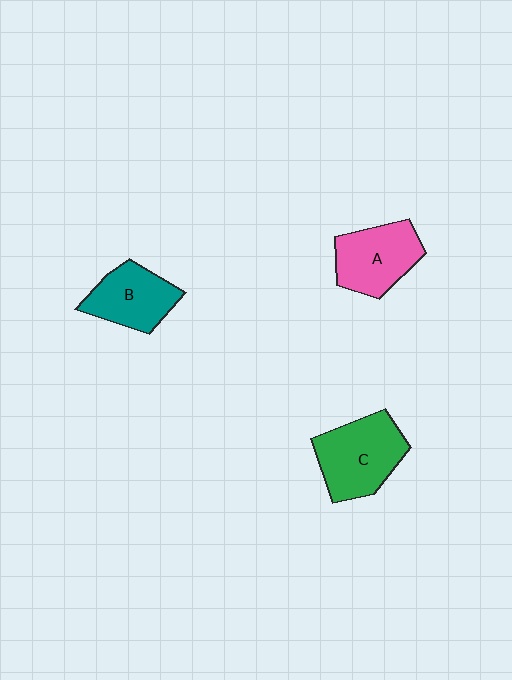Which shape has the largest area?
Shape C (green).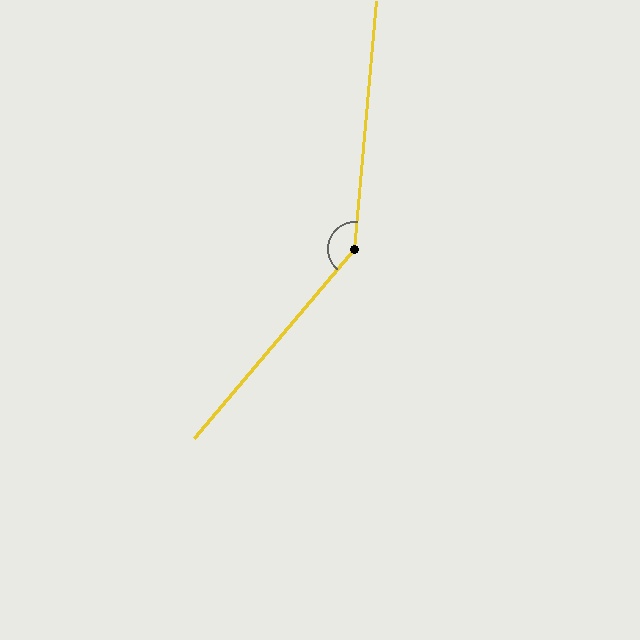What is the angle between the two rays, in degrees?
Approximately 145 degrees.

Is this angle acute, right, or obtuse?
It is obtuse.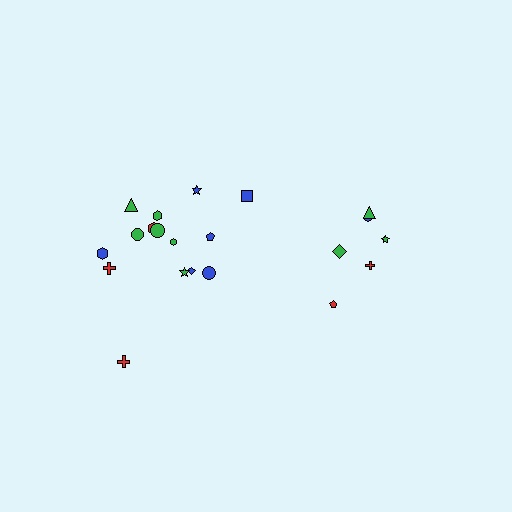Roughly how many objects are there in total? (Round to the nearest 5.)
Roughly 20 objects in total.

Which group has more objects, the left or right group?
The left group.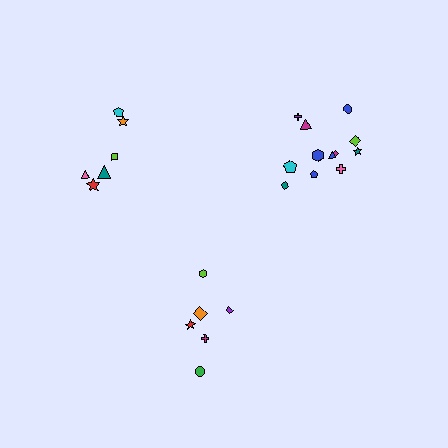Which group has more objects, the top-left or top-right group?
The top-right group.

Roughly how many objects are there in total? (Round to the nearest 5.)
Roughly 25 objects in total.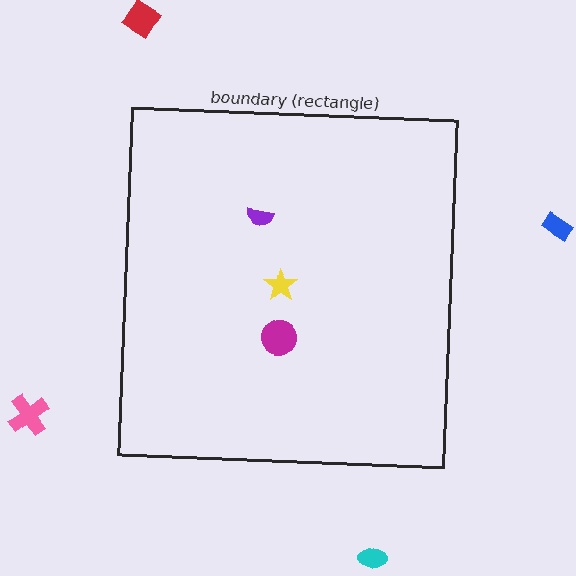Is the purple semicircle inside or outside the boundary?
Inside.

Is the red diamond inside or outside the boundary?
Outside.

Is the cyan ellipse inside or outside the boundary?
Outside.